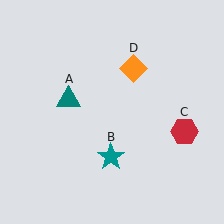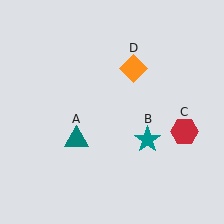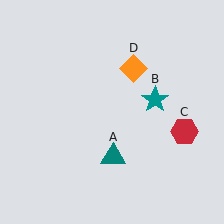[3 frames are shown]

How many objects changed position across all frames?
2 objects changed position: teal triangle (object A), teal star (object B).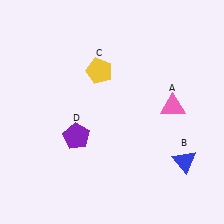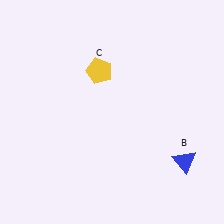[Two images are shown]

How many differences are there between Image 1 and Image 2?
There are 2 differences between the two images.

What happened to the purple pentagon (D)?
The purple pentagon (D) was removed in Image 2. It was in the bottom-left area of Image 1.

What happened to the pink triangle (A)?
The pink triangle (A) was removed in Image 2. It was in the top-right area of Image 1.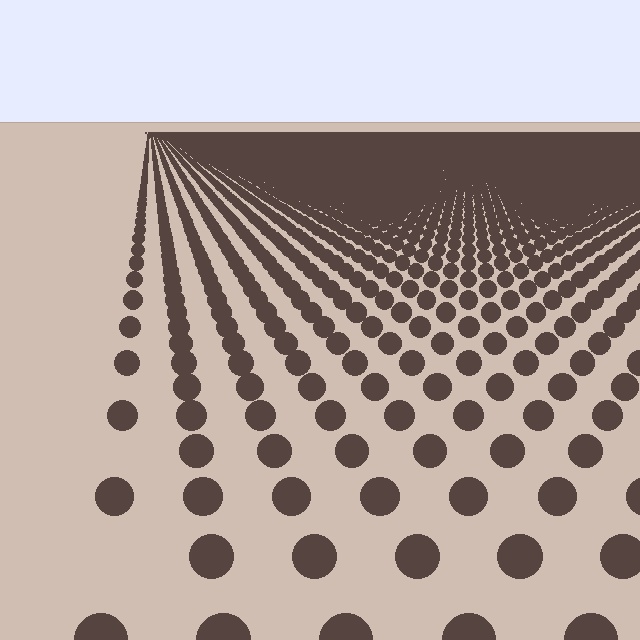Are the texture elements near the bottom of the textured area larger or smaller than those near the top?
Larger. Near the bottom, elements are closer to the viewer and appear at a bigger on-screen size.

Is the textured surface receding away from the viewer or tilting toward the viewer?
The surface is receding away from the viewer. Texture elements get smaller and denser toward the top.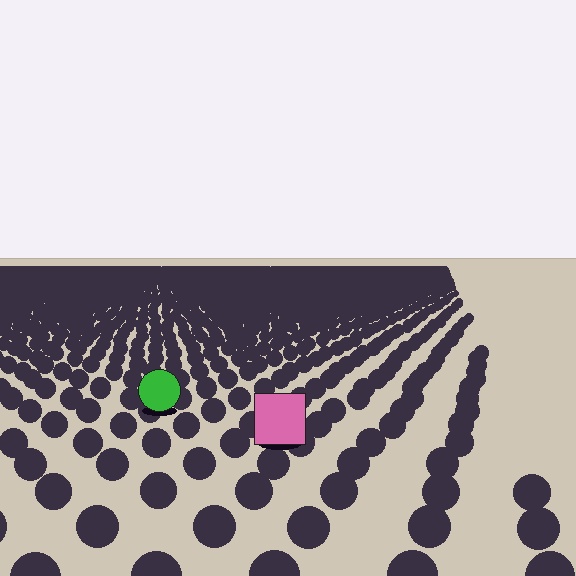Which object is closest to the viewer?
The pink square is closest. The texture marks near it are larger and more spread out.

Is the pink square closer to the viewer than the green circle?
Yes. The pink square is closer — you can tell from the texture gradient: the ground texture is coarser near it.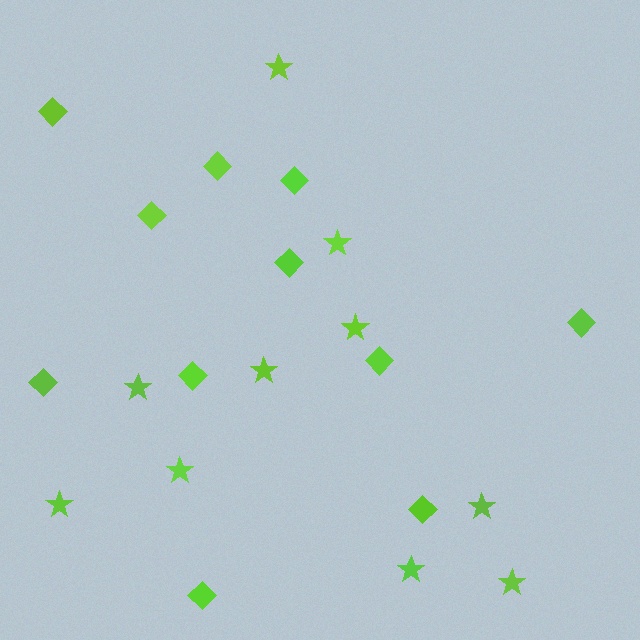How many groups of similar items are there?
There are 2 groups: one group of diamonds (11) and one group of stars (10).